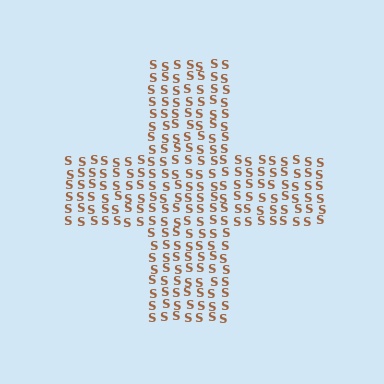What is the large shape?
The large shape is a cross.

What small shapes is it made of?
It is made of small letter S's.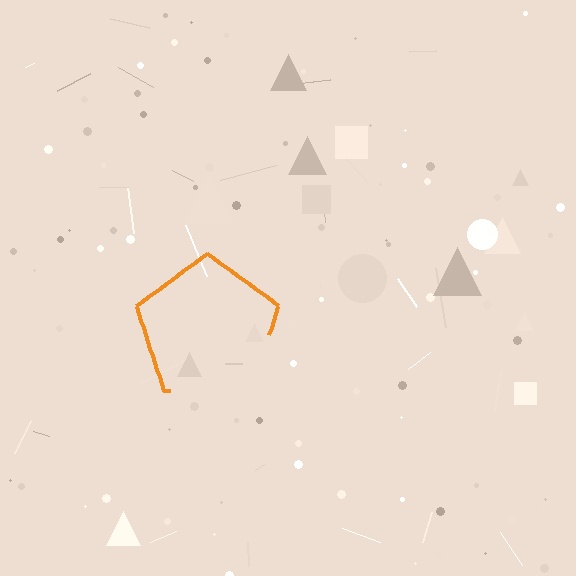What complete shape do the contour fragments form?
The contour fragments form a pentagon.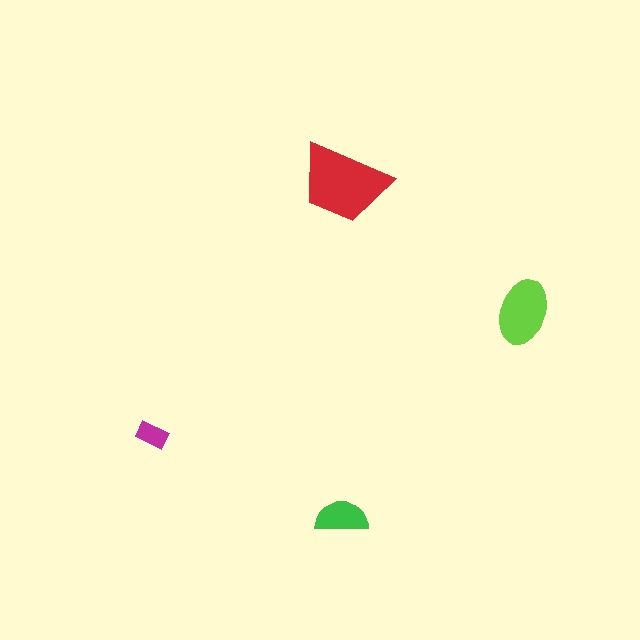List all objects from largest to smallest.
The red trapezoid, the lime ellipse, the green semicircle, the magenta rectangle.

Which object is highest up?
The red trapezoid is topmost.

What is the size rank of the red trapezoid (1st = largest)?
1st.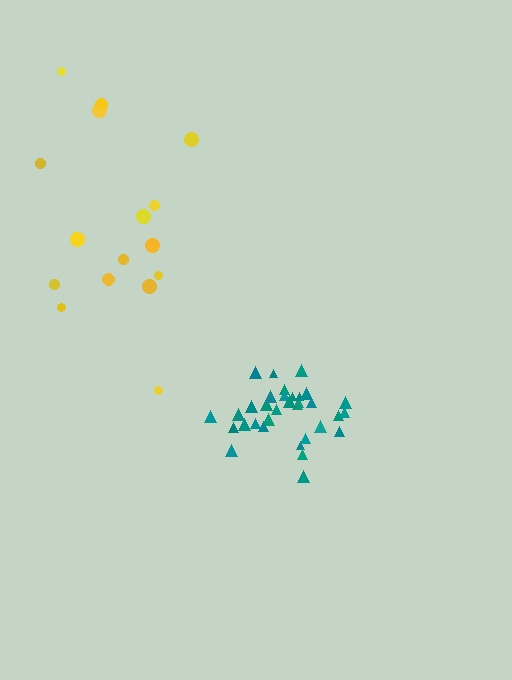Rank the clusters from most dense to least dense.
teal, yellow.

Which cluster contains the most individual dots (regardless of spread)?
Teal (33).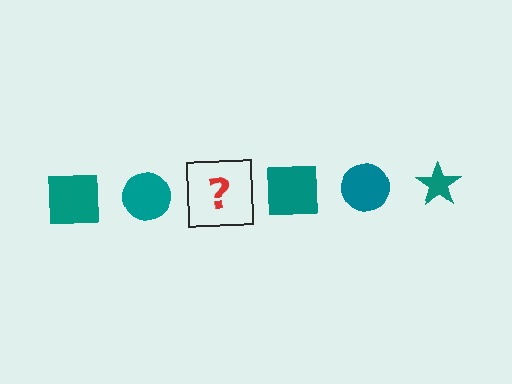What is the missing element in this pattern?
The missing element is a teal star.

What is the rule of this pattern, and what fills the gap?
The rule is that the pattern cycles through square, circle, star shapes in teal. The gap should be filled with a teal star.